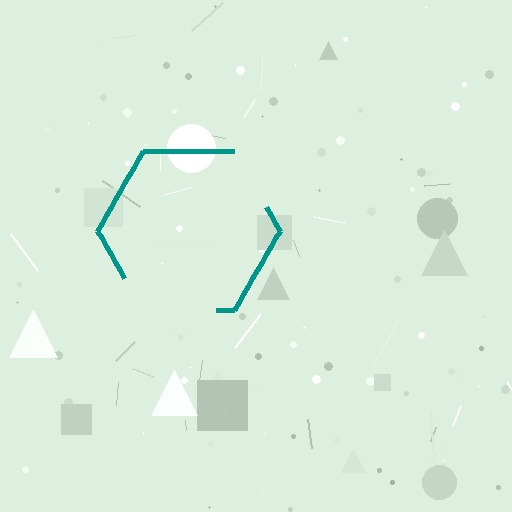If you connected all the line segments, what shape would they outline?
They would outline a hexagon.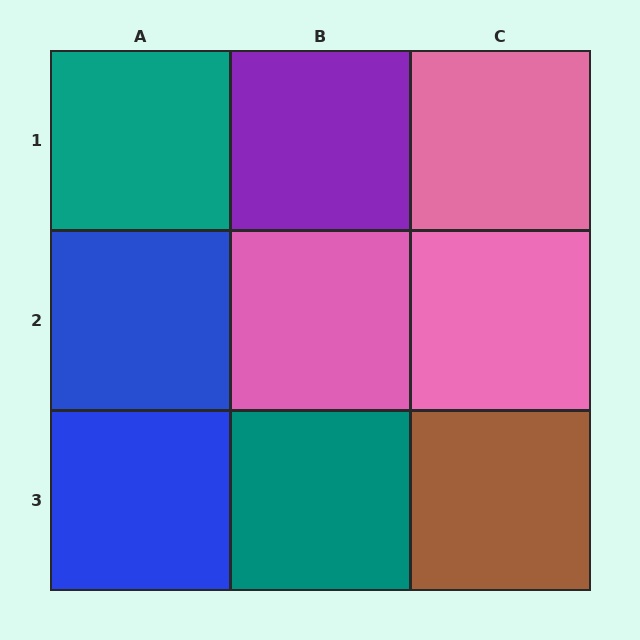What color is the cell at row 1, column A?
Teal.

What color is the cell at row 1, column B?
Purple.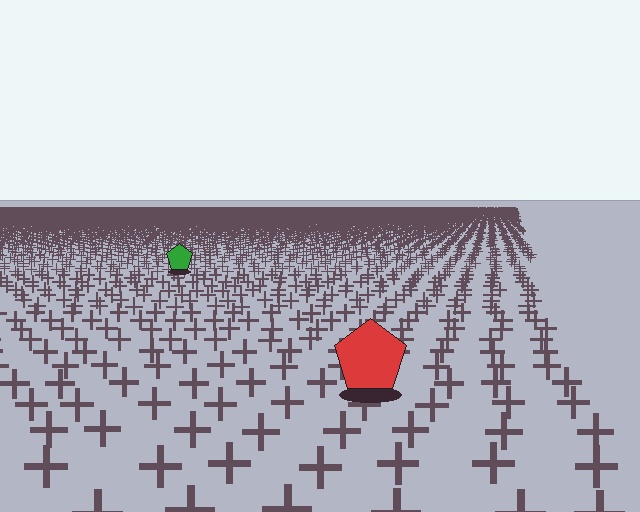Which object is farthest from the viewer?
The green pentagon is farthest from the viewer. It appears smaller and the ground texture around it is denser.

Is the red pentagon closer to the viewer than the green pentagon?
Yes. The red pentagon is closer — you can tell from the texture gradient: the ground texture is coarser near it.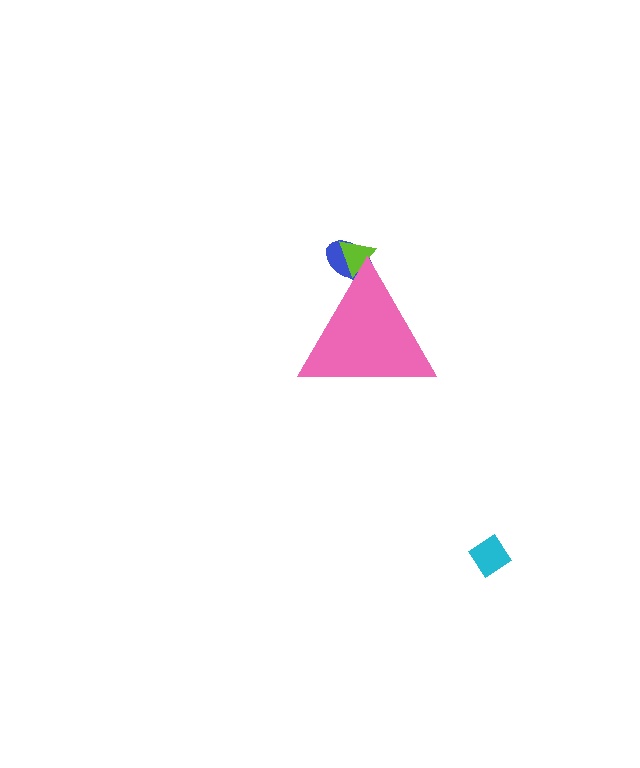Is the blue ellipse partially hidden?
Yes, the blue ellipse is partially hidden behind the pink triangle.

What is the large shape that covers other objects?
A pink triangle.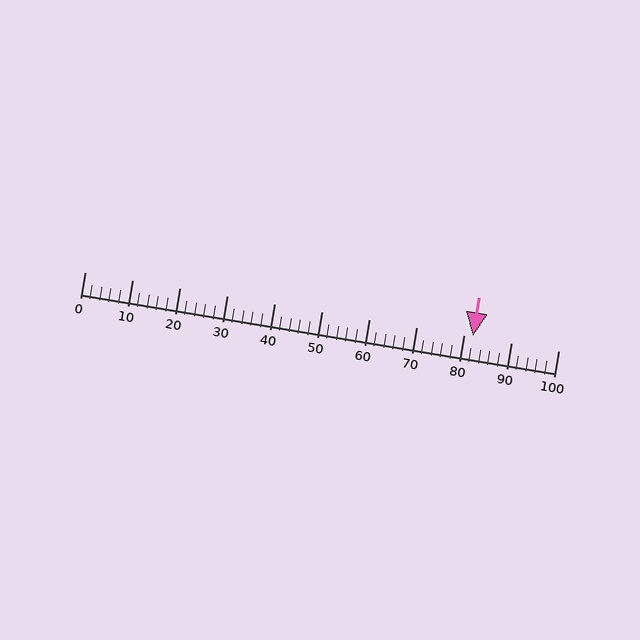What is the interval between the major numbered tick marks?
The major tick marks are spaced 10 units apart.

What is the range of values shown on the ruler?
The ruler shows values from 0 to 100.